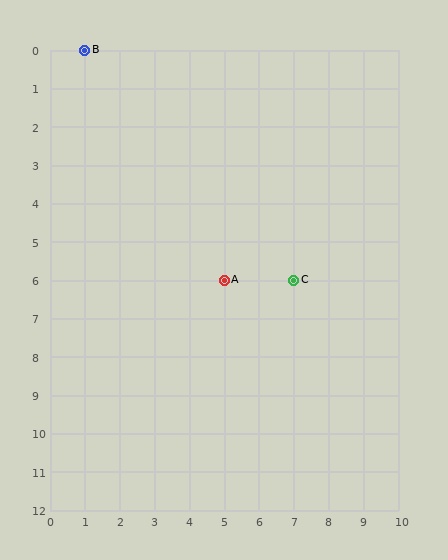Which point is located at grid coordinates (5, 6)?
Point A is at (5, 6).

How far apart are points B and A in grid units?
Points B and A are 4 columns and 6 rows apart (about 7.2 grid units diagonally).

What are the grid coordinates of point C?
Point C is at grid coordinates (7, 6).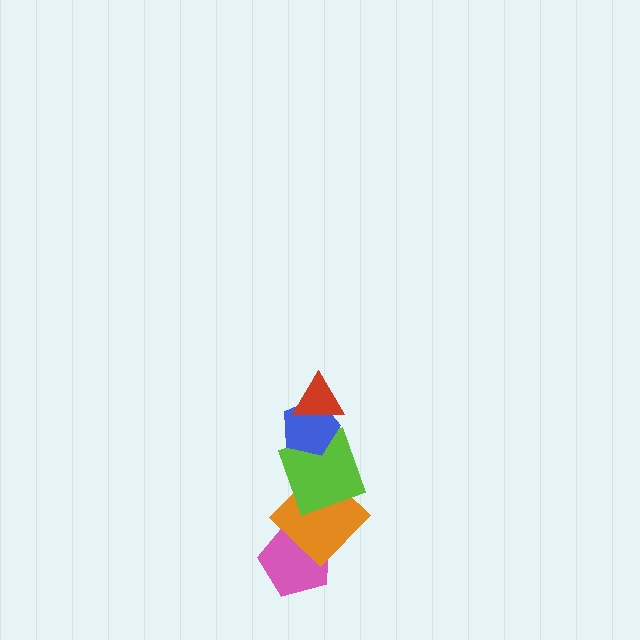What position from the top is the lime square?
The lime square is 3rd from the top.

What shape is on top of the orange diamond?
The lime square is on top of the orange diamond.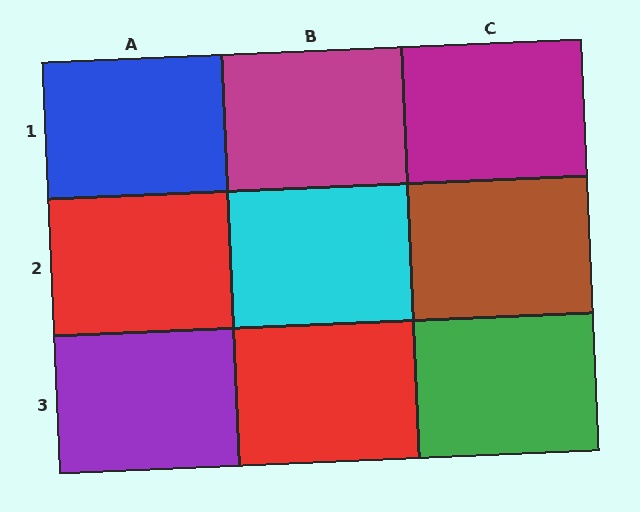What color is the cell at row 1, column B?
Magenta.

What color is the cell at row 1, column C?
Magenta.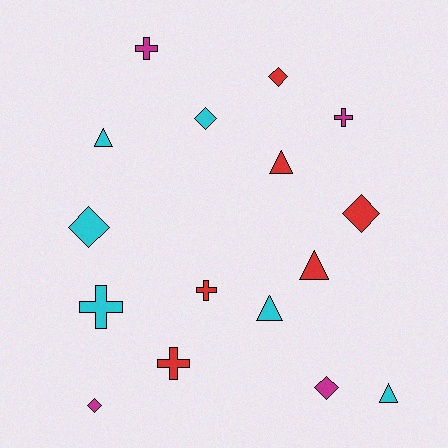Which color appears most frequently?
Red, with 6 objects.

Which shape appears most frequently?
Diamond, with 6 objects.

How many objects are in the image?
There are 16 objects.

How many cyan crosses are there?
There is 1 cyan cross.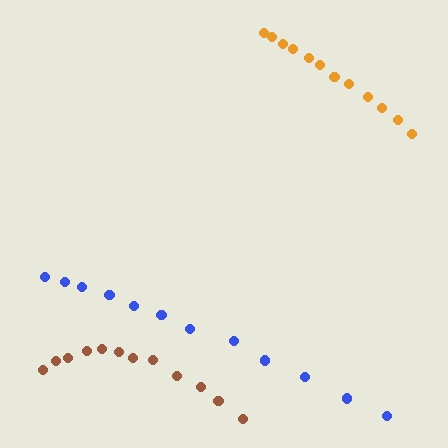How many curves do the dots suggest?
There are 3 distinct paths.